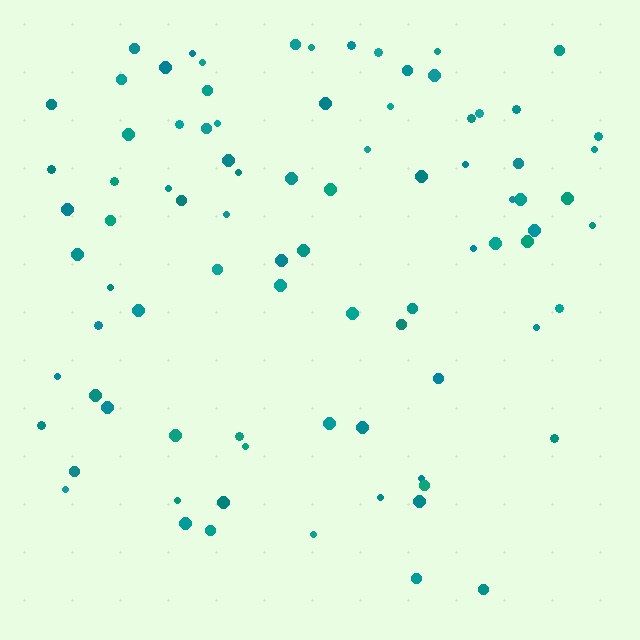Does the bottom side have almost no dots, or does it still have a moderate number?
Still a moderate number, just noticeably fewer than the top.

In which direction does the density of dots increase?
From bottom to top, with the top side densest.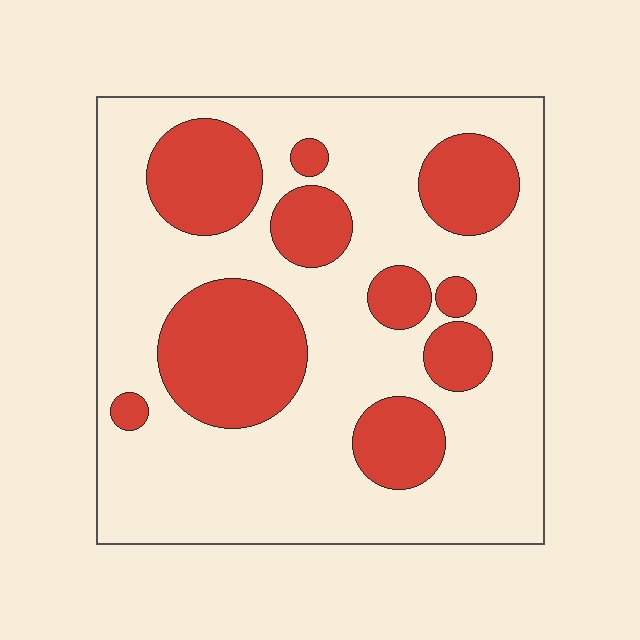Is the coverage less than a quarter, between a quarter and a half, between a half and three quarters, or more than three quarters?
Between a quarter and a half.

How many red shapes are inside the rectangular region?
10.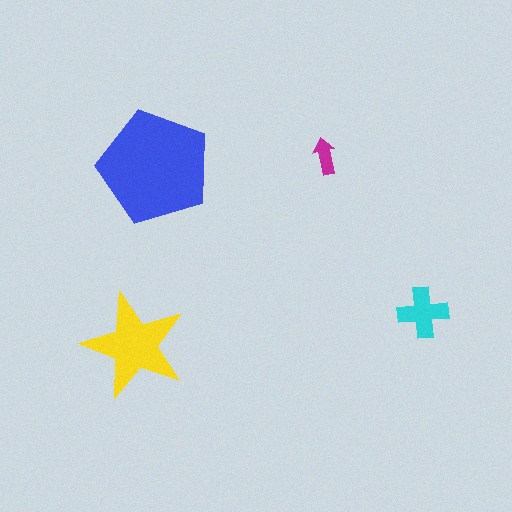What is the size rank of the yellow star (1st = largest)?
2nd.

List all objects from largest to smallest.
The blue pentagon, the yellow star, the cyan cross, the magenta arrow.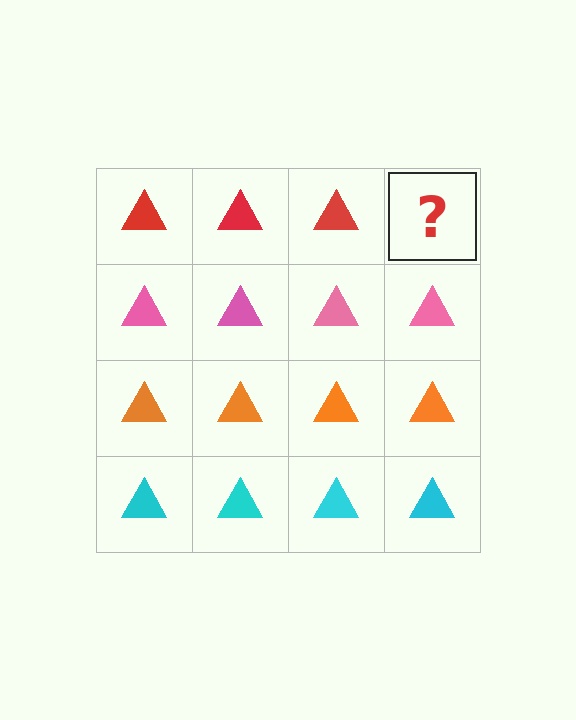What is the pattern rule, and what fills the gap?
The rule is that each row has a consistent color. The gap should be filled with a red triangle.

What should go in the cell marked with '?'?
The missing cell should contain a red triangle.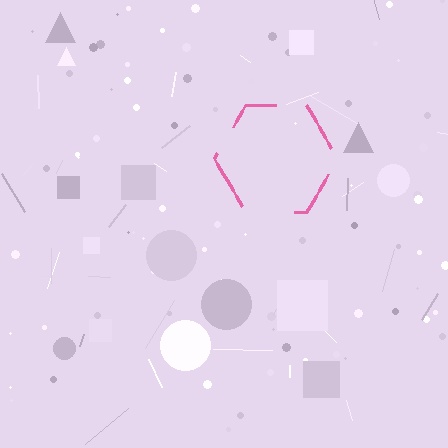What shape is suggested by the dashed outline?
The dashed outline suggests a hexagon.